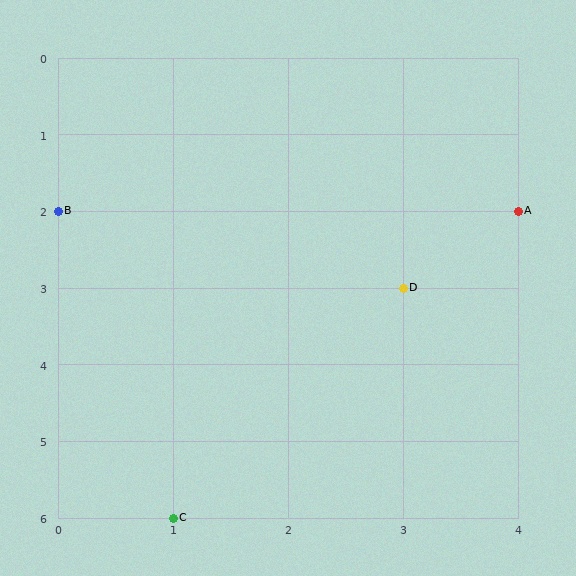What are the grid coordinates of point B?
Point B is at grid coordinates (0, 2).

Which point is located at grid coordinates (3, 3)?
Point D is at (3, 3).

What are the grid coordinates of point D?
Point D is at grid coordinates (3, 3).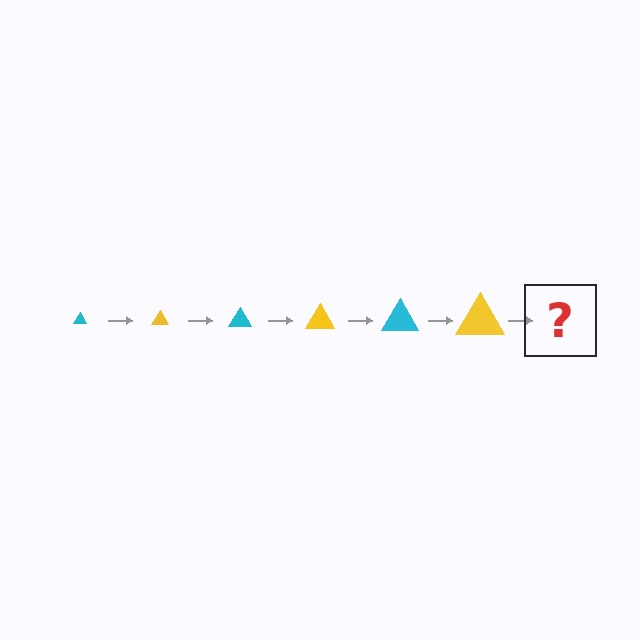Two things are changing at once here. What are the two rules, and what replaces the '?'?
The two rules are that the triangle grows larger each step and the color cycles through cyan and yellow. The '?' should be a cyan triangle, larger than the previous one.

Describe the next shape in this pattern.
It should be a cyan triangle, larger than the previous one.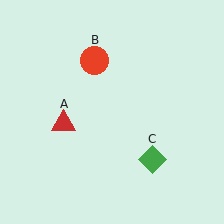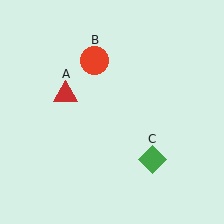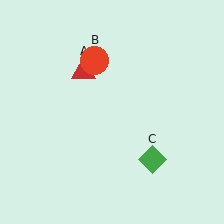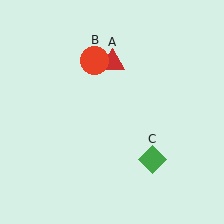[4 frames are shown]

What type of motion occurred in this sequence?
The red triangle (object A) rotated clockwise around the center of the scene.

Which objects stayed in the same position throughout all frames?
Red circle (object B) and green diamond (object C) remained stationary.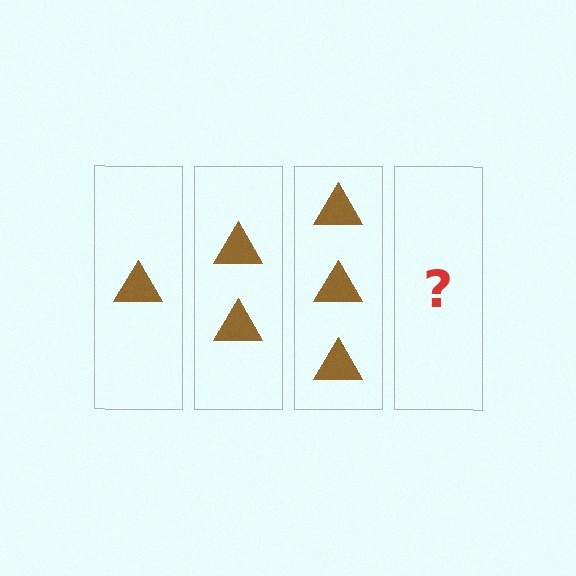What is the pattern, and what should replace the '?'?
The pattern is that each step adds one more triangle. The '?' should be 4 triangles.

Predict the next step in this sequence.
The next step is 4 triangles.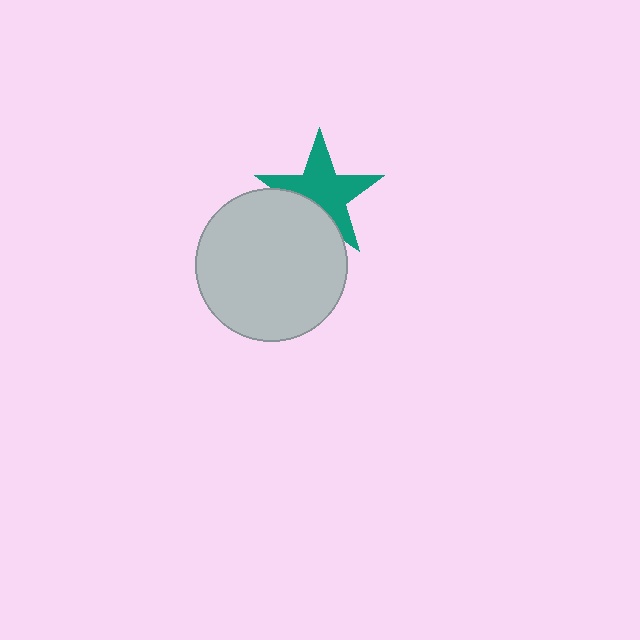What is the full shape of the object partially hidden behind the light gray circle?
The partially hidden object is a teal star.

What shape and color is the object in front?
The object in front is a light gray circle.